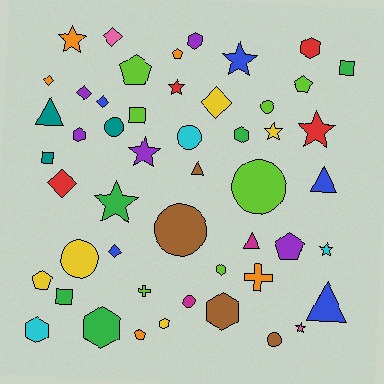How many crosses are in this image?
There are 2 crosses.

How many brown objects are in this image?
There are 4 brown objects.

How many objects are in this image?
There are 50 objects.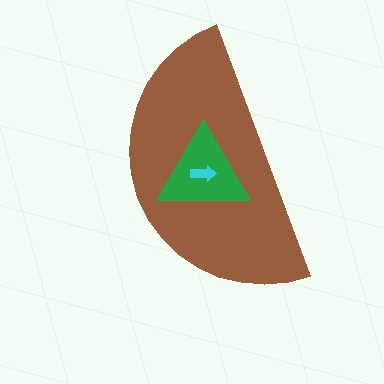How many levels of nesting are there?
3.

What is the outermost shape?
The brown semicircle.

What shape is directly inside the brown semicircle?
The green triangle.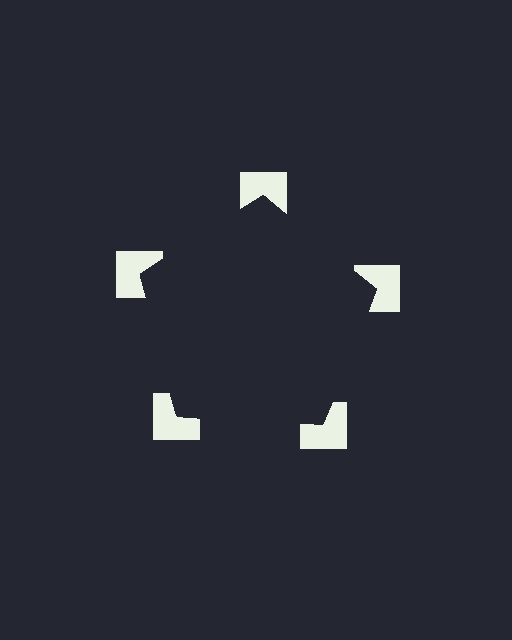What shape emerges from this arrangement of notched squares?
An illusory pentagon — its edges are inferred from the aligned wedge cuts in the notched squares, not physically drawn.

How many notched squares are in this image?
There are 5 — one at each vertex of the illusory pentagon.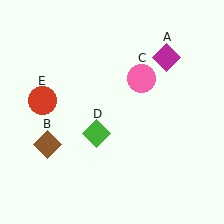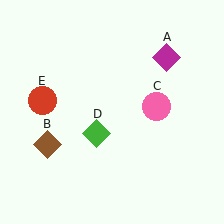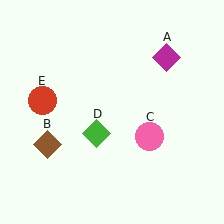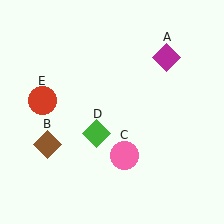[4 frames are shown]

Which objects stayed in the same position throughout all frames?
Magenta diamond (object A) and brown diamond (object B) and green diamond (object D) and red circle (object E) remained stationary.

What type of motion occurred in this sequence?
The pink circle (object C) rotated clockwise around the center of the scene.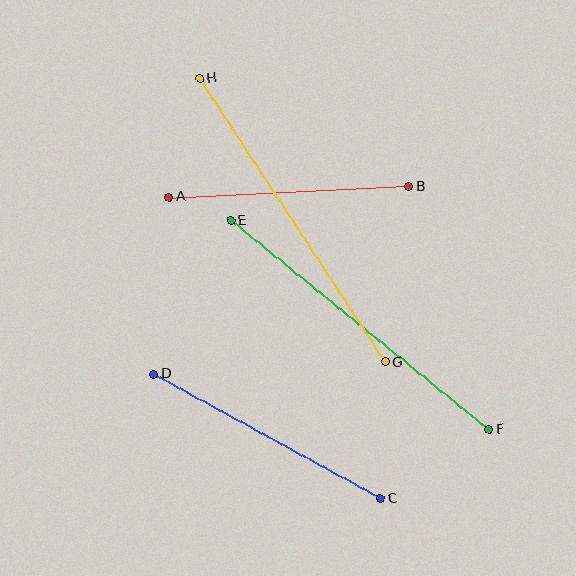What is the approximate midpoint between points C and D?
The midpoint is at approximately (267, 436) pixels.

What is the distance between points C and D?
The distance is approximately 259 pixels.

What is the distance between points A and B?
The distance is approximately 240 pixels.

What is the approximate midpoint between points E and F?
The midpoint is at approximately (360, 325) pixels.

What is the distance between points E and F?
The distance is approximately 332 pixels.